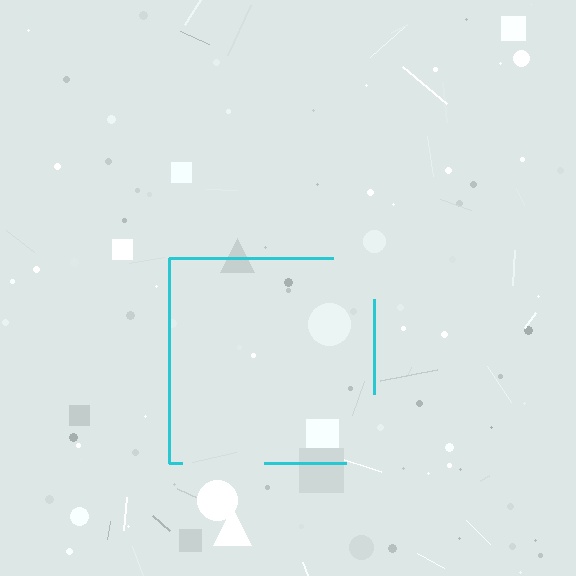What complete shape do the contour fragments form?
The contour fragments form a square.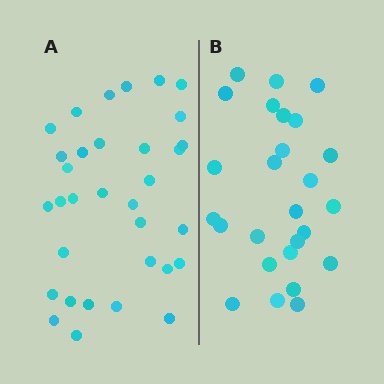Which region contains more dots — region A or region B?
Region A (the left region) has more dots.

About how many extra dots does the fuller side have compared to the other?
Region A has roughly 8 or so more dots than region B.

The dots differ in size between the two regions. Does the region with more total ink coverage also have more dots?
No. Region B has more total ink coverage because its dots are larger, but region A actually contains more individual dots. Total area can be misleading — the number of items is what matters here.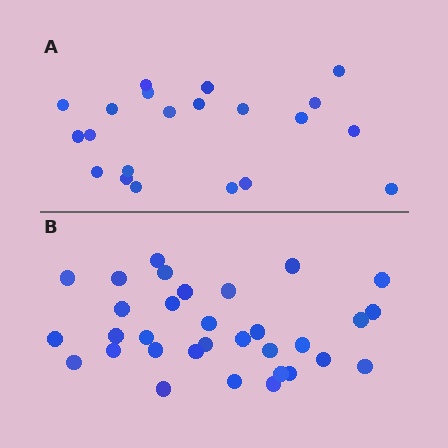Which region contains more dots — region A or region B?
Region B (the bottom region) has more dots.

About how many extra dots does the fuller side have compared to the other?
Region B has roughly 12 or so more dots than region A.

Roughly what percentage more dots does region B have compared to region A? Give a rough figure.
About 50% more.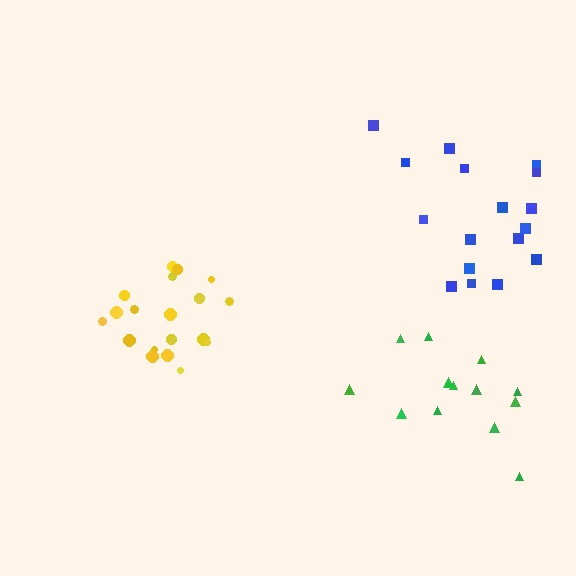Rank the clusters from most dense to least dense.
yellow, green, blue.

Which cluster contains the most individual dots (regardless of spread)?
Yellow (19).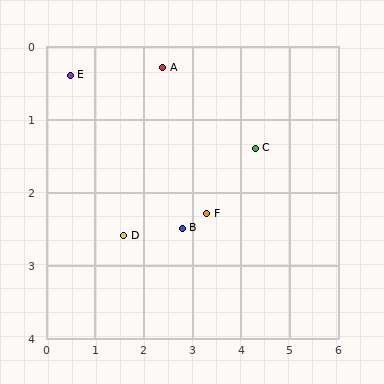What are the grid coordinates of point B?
Point B is at approximately (2.8, 2.5).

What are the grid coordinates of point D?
Point D is at approximately (1.6, 2.6).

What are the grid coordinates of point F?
Point F is at approximately (3.3, 2.3).